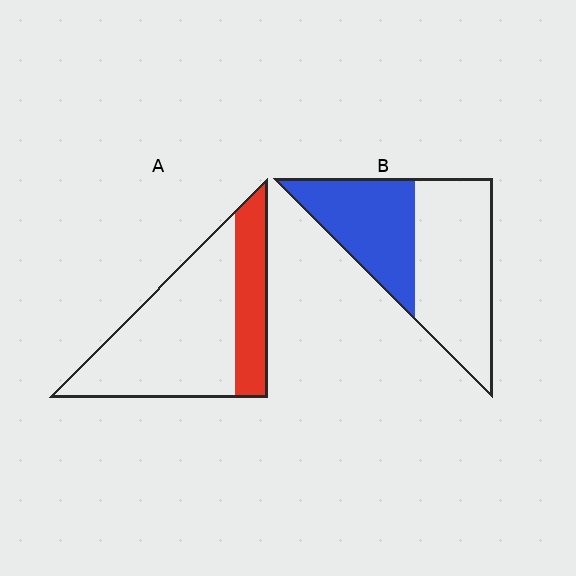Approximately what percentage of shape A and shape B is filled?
A is approximately 30% and B is approximately 40%.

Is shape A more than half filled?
No.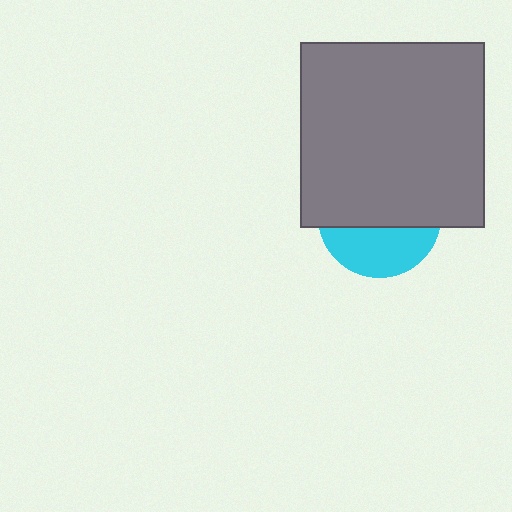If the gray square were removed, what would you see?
You would see the complete cyan circle.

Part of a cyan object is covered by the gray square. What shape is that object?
It is a circle.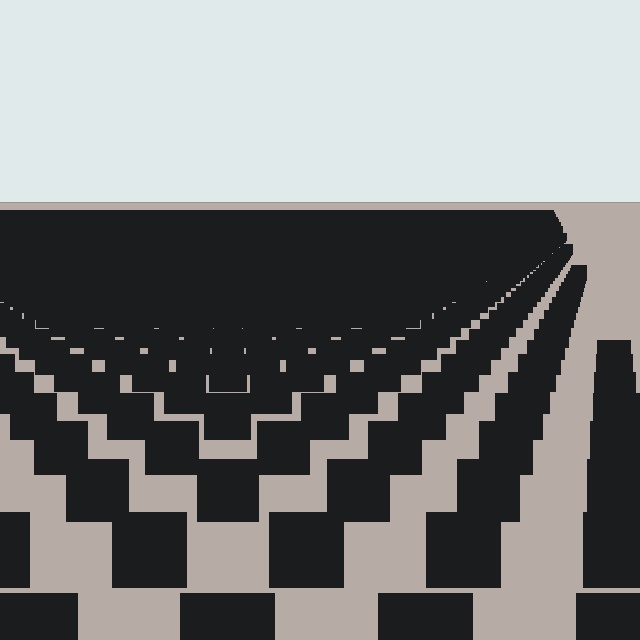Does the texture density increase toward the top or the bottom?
Density increases toward the top.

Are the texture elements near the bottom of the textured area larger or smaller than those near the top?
Larger. Near the bottom, elements are closer to the viewer and appear at a bigger on-screen size.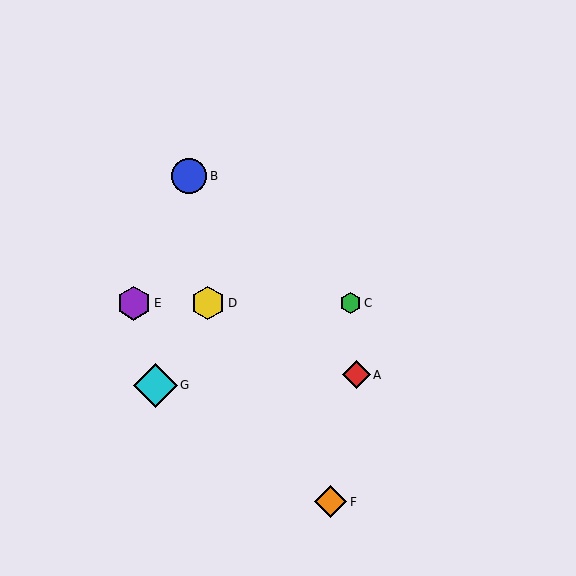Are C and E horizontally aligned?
Yes, both are at y≈303.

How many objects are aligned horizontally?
3 objects (C, D, E) are aligned horizontally.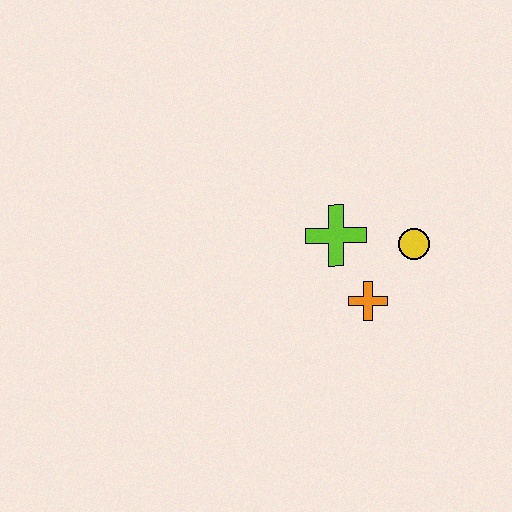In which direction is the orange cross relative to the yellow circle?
The orange cross is below the yellow circle.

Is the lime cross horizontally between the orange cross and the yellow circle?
No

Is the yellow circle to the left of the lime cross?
No